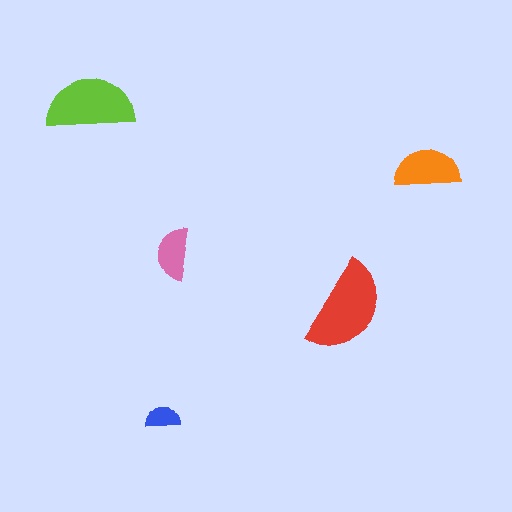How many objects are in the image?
There are 5 objects in the image.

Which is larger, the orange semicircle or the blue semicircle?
The orange one.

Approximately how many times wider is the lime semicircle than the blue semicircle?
About 2.5 times wider.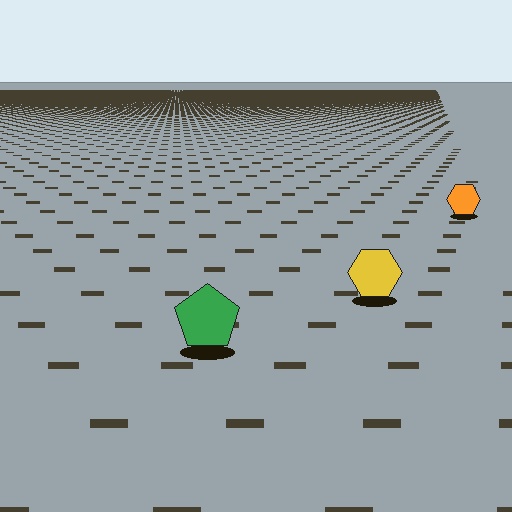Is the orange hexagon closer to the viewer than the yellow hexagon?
No. The yellow hexagon is closer — you can tell from the texture gradient: the ground texture is coarser near it.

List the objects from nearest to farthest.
From nearest to farthest: the green pentagon, the yellow hexagon, the orange hexagon.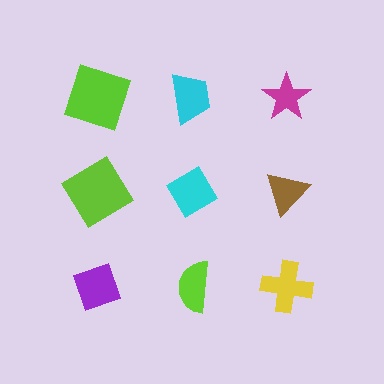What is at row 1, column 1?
A lime square.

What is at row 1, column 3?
A magenta star.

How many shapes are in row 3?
3 shapes.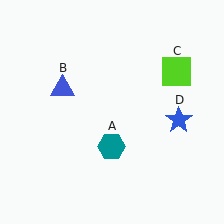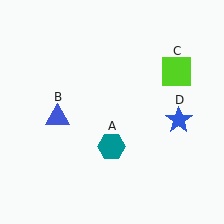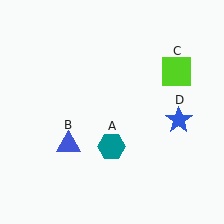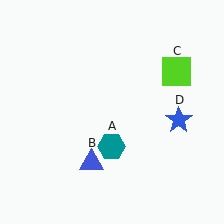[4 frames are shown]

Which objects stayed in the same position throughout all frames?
Teal hexagon (object A) and lime square (object C) and blue star (object D) remained stationary.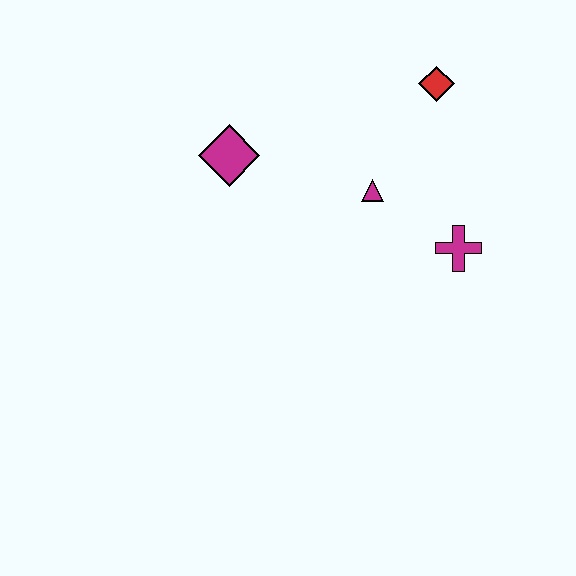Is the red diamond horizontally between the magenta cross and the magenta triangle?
Yes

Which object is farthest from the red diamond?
The magenta diamond is farthest from the red diamond.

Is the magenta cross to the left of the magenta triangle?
No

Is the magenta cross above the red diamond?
No